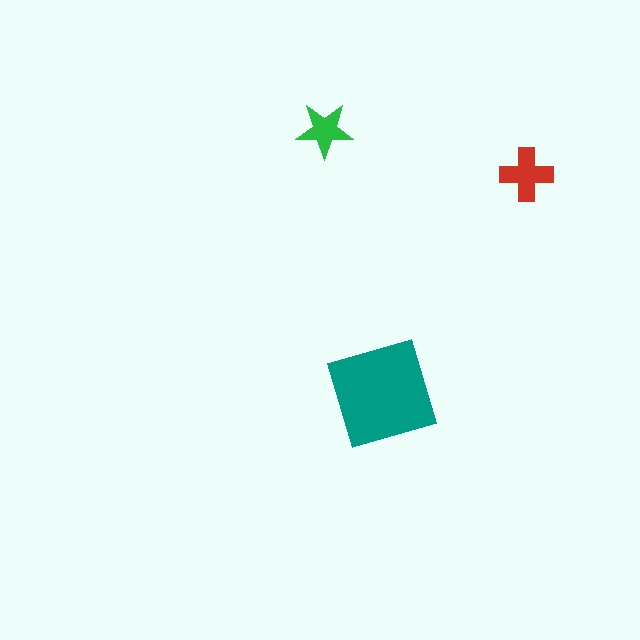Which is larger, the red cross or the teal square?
The teal square.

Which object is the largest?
The teal square.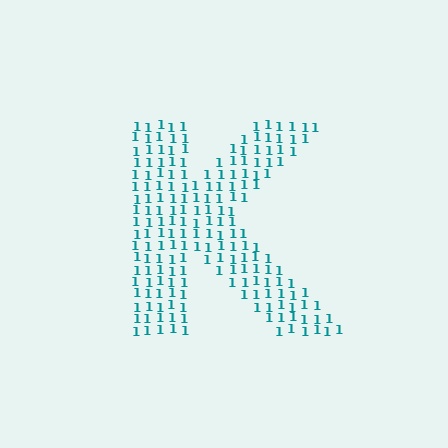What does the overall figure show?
The overall figure shows the letter K.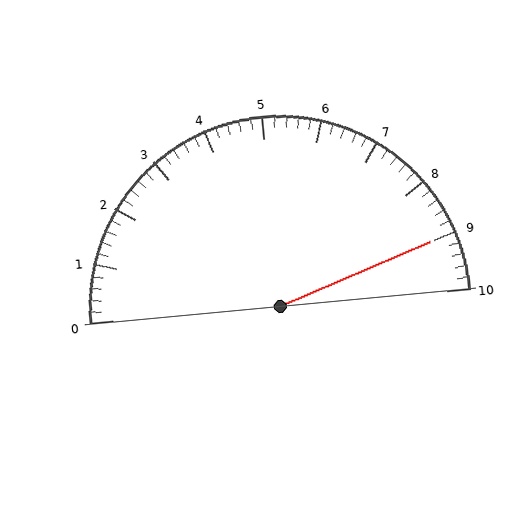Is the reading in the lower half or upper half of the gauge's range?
The reading is in the upper half of the range (0 to 10).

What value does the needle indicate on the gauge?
The needle indicates approximately 9.0.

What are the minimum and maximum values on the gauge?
The gauge ranges from 0 to 10.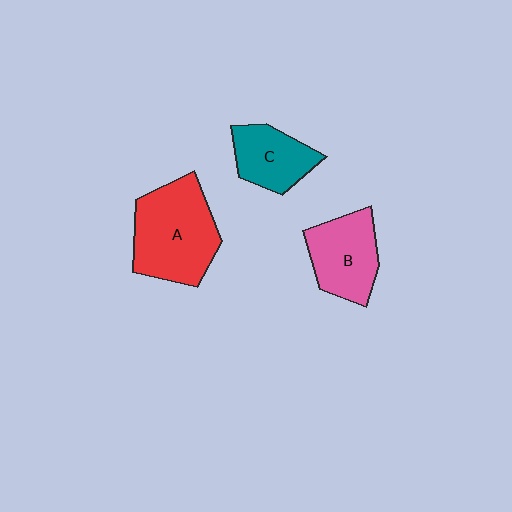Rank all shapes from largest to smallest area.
From largest to smallest: A (red), B (pink), C (teal).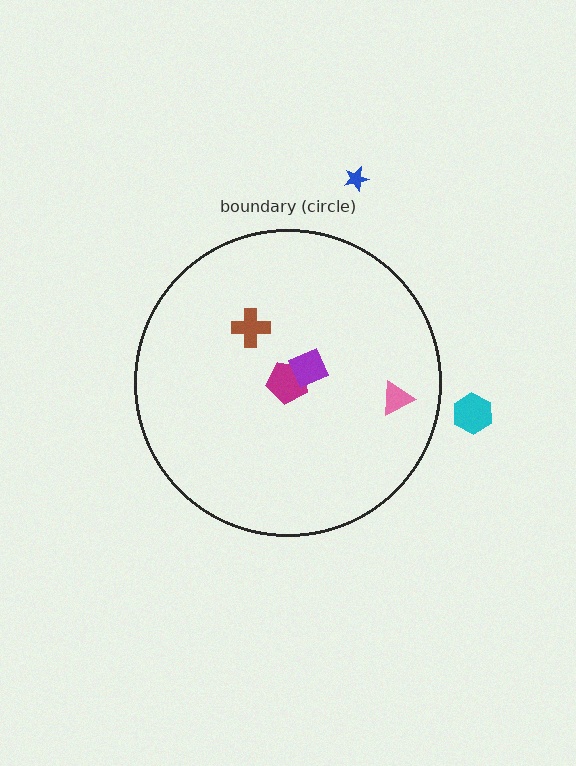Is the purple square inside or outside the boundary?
Inside.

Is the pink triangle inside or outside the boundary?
Inside.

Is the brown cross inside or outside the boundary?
Inside.